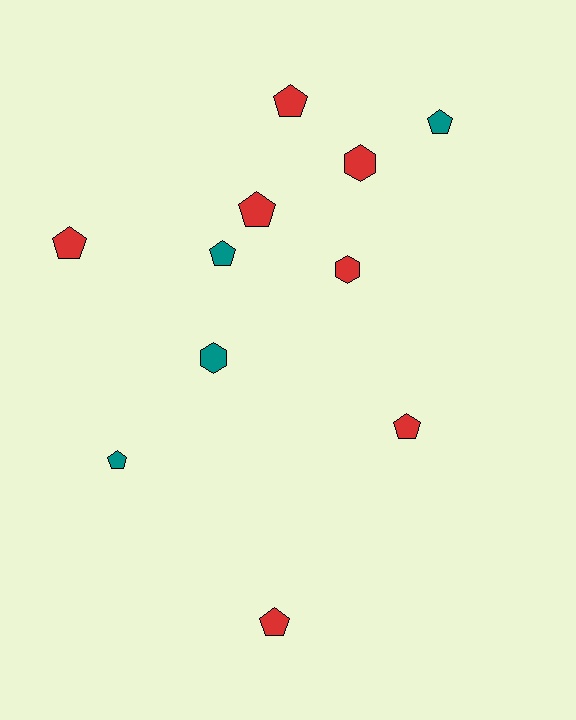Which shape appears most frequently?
Pentagon, with 8 objects.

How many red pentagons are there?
There are 5 red pentagons.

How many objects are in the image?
There are 11 objects.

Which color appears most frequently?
Red, with 7 objects.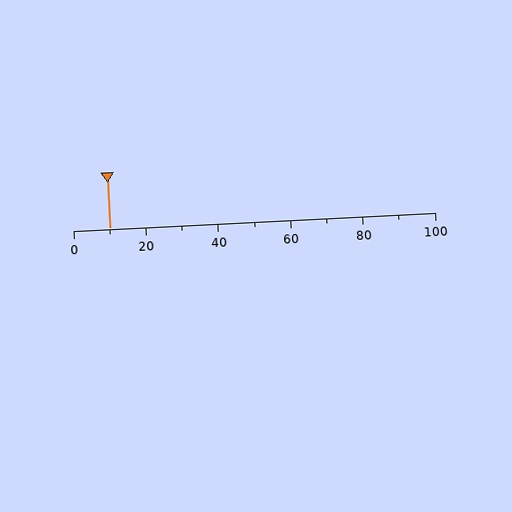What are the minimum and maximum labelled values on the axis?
The axis runs from 0 to 100.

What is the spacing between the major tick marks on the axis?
The major ticks are spaced 20 apart.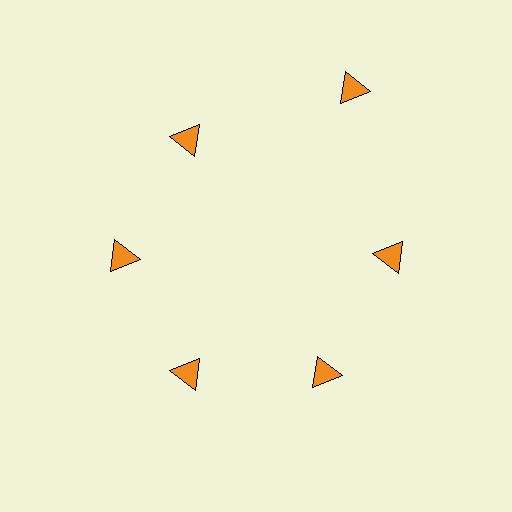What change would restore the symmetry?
The symmetry would be restored by moving it inward, back onto the ring so that all 6 triangles sit at equal angles and equal distance from the center.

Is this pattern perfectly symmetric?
No. The 6 orange triangles are arranged in a ring, but one element near the 1 o'clock position is pushed outward from the center, breaking the 6-fold rotational symmetry.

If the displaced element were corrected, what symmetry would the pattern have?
It would have 6-fold rotational symmetry — the pattern would map onto itself every 60 degrees.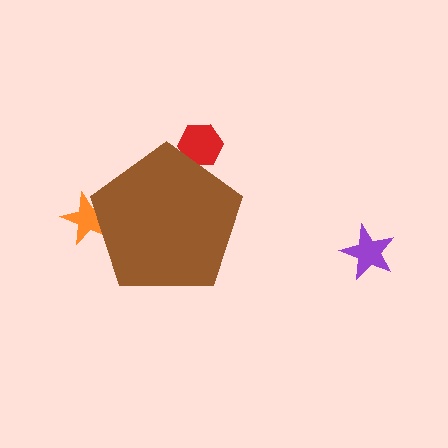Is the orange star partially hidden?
Yes, the orange star is partially hidden behind the brown pentagon.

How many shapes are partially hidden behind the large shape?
2 shapes are partially hidden.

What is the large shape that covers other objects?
A brown pentagon.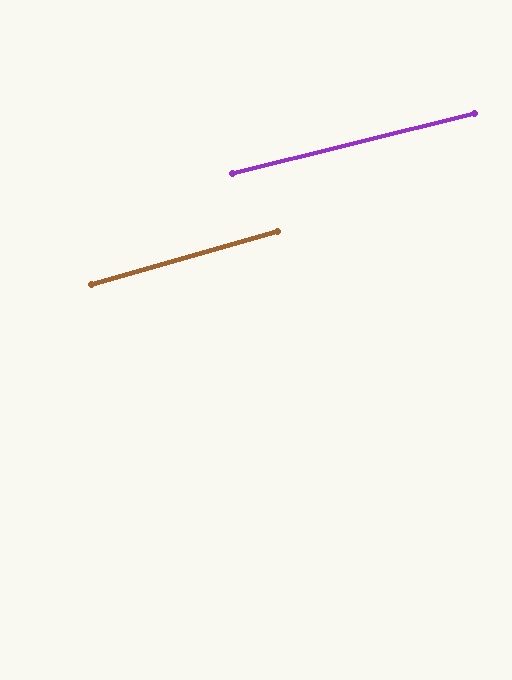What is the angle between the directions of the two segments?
Approximately 2 degrees.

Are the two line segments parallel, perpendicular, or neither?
Parallel — their directions differ by only 2.0°.